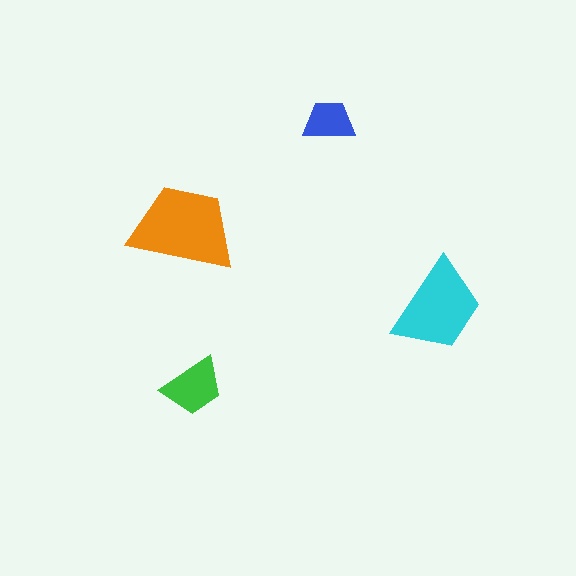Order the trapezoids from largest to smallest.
the orange one, the cyan one, the green one, the blue one.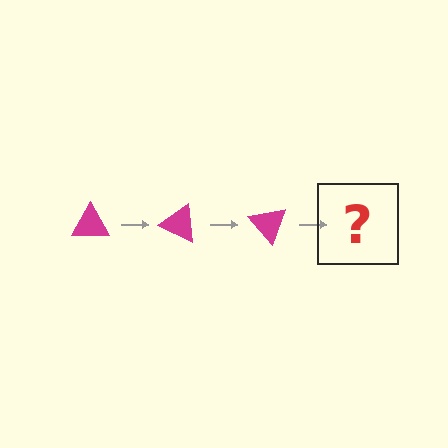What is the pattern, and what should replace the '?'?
The pattern is that the triangle rotates 25 degrees each step. The '?' should be a magenta triangle rotated 75 degrees.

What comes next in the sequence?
The next element should be a magenta triangle rotated 75 degrees.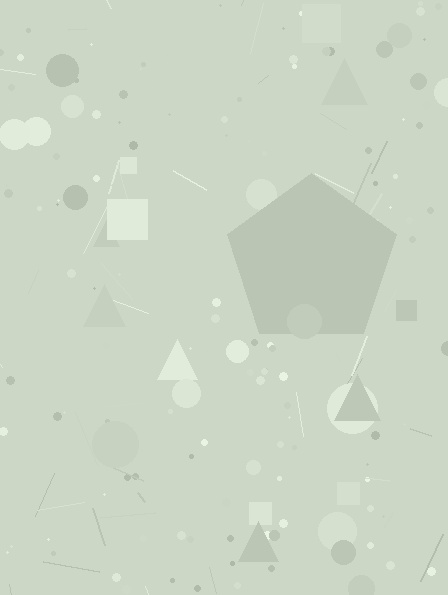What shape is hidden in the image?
A pentagon is hidden in the image.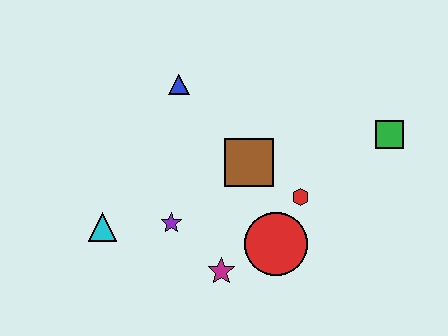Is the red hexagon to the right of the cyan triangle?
Yes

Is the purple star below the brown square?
Yes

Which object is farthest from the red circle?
The blue triangle is farthest from the red circle.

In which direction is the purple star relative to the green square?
The purple star is to the left of the green square.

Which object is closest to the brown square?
The red hexagon is closest to the brown square.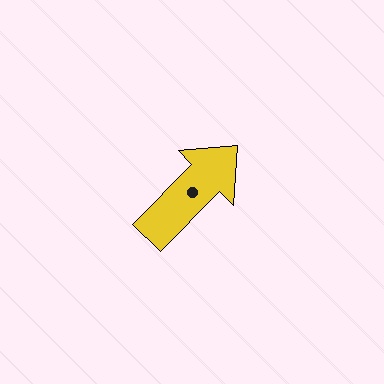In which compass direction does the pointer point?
Northeast.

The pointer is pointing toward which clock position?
Roughly 1 o'clock.